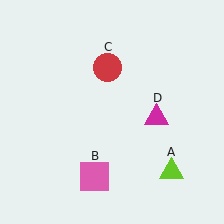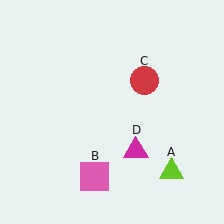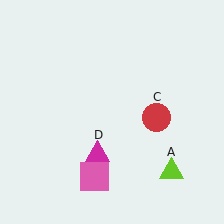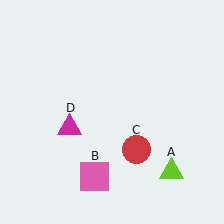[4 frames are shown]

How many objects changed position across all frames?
2 objects changed position: red circle (object C), magenta triangle (object D).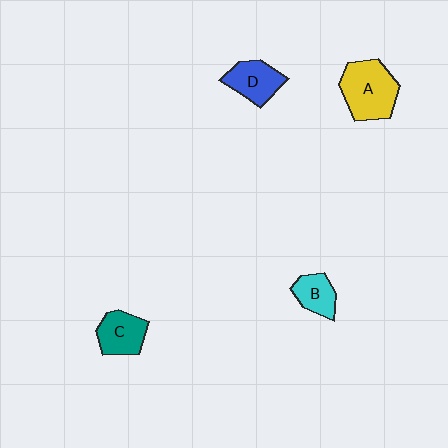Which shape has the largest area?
Shape A (yellow).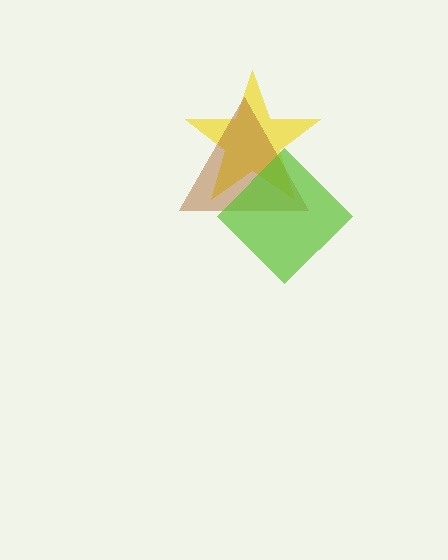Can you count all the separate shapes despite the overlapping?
Yes, there are 3 separate shapes.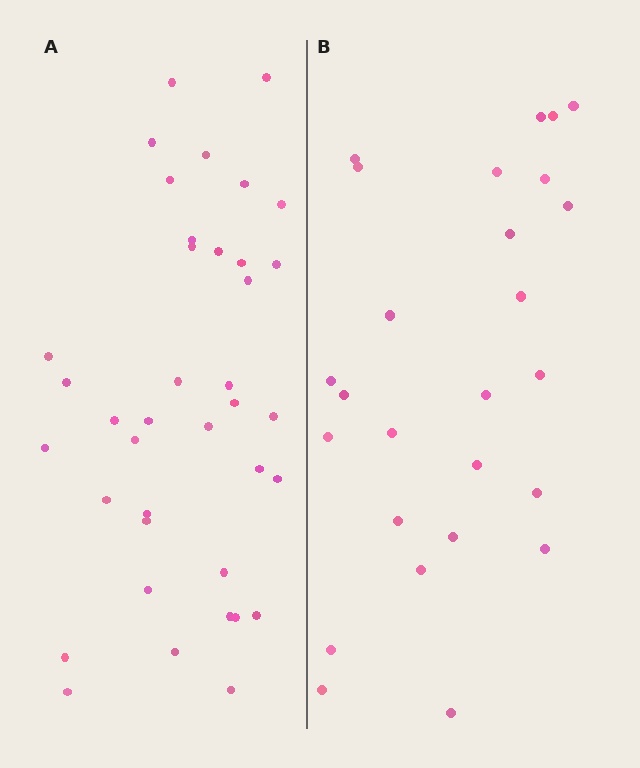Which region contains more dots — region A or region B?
Region A (the left region) has more dots.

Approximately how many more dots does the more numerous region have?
Region A has roughly 12 or so more dots than region B.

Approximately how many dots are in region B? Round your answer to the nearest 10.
About 30 dots. (The exact count is 26, which rounds to 30.)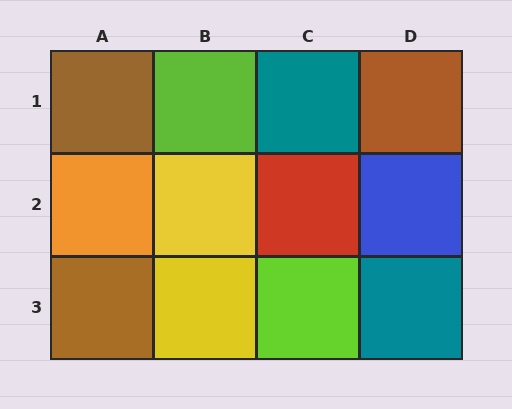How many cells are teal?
2 cells are teal.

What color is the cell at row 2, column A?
Orange.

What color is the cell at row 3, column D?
Teal.